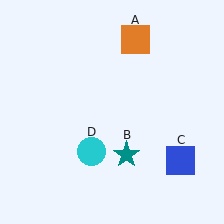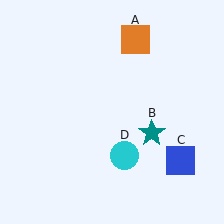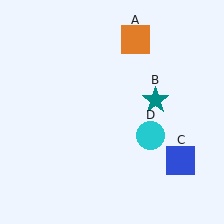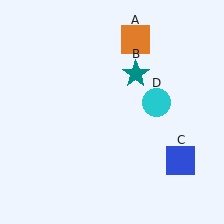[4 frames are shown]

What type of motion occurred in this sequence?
The teal star (object B), cyan circle (object D) rotated counterclockwise around the center of the scene.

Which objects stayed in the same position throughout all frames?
Orange square (object A) and blue square (object C) remained stationary.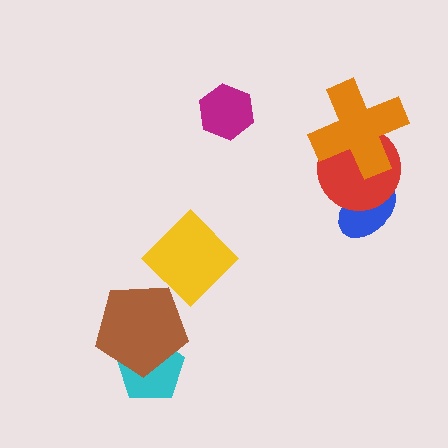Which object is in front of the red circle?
The orange cross is in front of the red circle.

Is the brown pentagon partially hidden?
Yes, it is partially covered by another shape.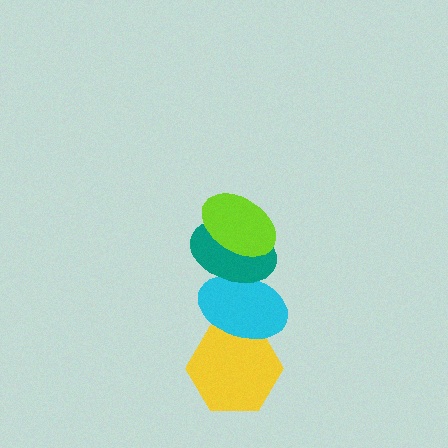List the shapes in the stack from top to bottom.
From top to bottom: the lime ellipse, the teal ellipse, the cyan ellipse, the yellow hexagon.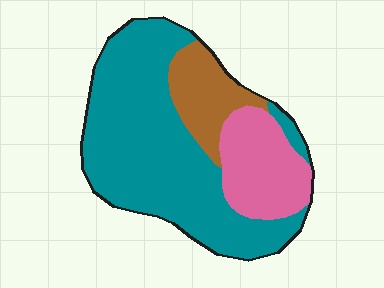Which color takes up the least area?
Brown, at roughly 15%.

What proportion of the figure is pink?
Pink takes up less than a quarter of the figure.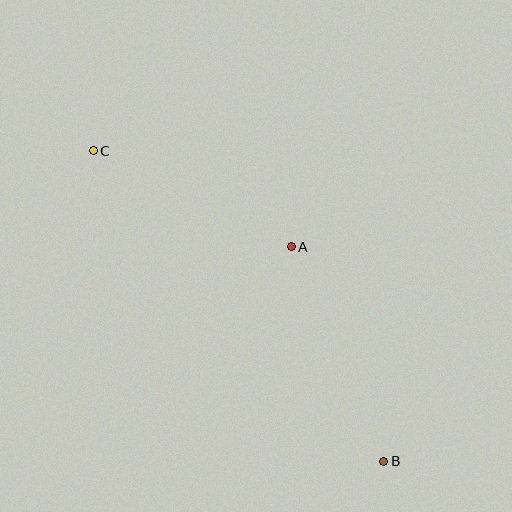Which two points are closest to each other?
Points A and C are closest to each other.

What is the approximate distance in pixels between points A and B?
The distance between A and B is approximately 234 pixels.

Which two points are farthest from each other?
Points B and C are farthest from each other.